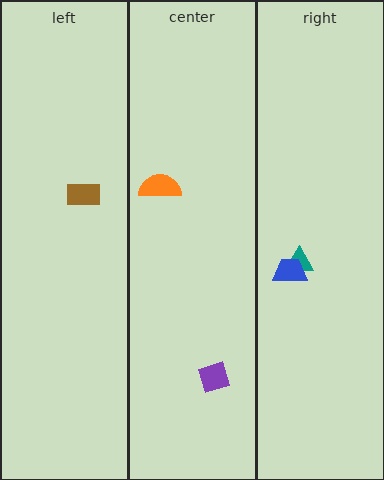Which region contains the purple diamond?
The center region.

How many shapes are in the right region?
2.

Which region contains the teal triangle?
The right region.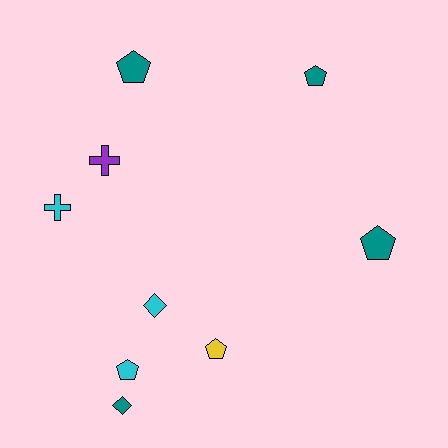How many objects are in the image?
There are 9 objects.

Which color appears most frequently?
Teal, with 4 objects.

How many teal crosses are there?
There are no teal crosses.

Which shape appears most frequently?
Pentagon, with 5 objects.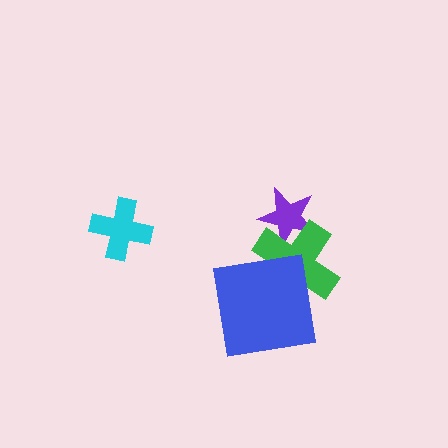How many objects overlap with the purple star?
1 object overlaps with the purple star.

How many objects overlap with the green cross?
2 objects overlap with the green cross.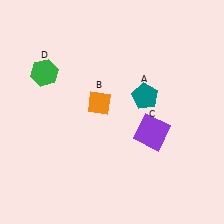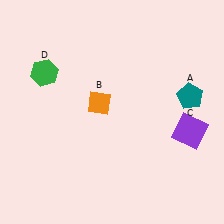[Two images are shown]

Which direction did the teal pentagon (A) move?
The teal pentagon (A) moved right.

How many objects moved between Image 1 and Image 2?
2 objects moved between the two images.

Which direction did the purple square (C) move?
The purple square (C) moved right.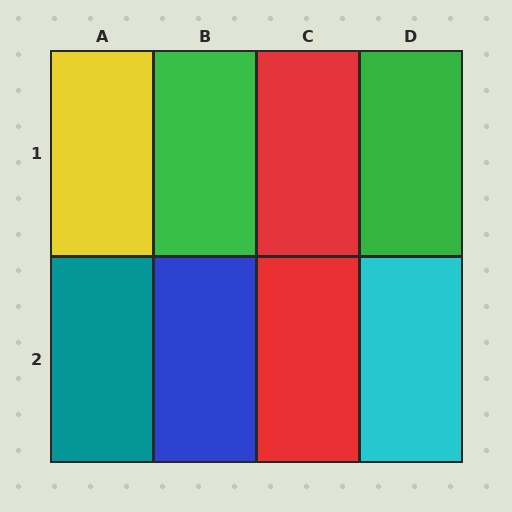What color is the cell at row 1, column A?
Yellow.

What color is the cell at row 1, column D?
Green.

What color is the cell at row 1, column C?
Red.